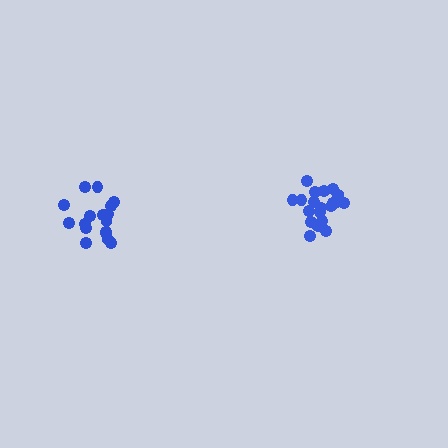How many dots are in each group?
Group 1: 20 dots, Group 2: 17 dots (37 total).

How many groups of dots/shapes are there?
There are 2 groups.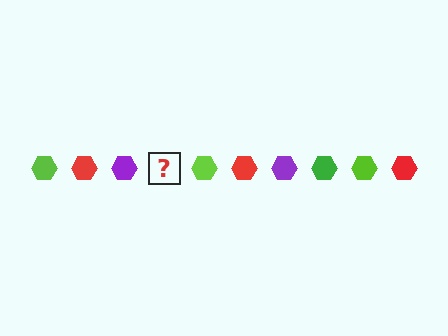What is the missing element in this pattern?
The missing element is a green hexagon.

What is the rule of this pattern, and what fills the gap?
The rule is that the pattern cycles through lime, red, purple, green hexagons. The gap should be filled with a green hexagon.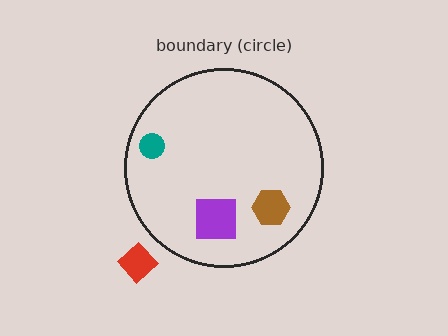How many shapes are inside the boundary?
3 inside, 1 outside.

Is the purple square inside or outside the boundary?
Inside.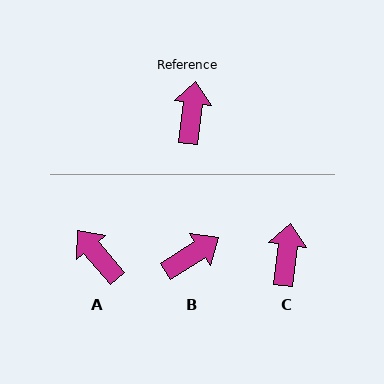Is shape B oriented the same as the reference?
No, it is off by about 50 degrees.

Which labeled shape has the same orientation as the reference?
C.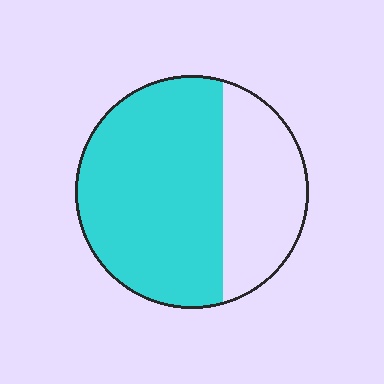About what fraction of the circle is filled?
About two thirds (2/3).